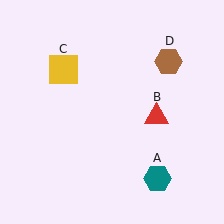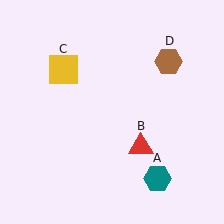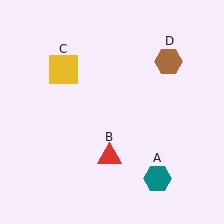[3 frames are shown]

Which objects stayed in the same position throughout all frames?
Teal hexagon (object A) and yellow square (object C) and brown hexagon (object D) remained stationary.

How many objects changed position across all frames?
1 object changed position: red triangle (object B).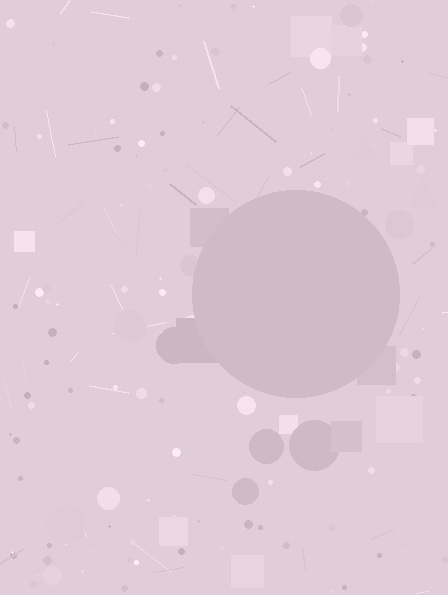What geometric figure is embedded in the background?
A circle is embedded in the background.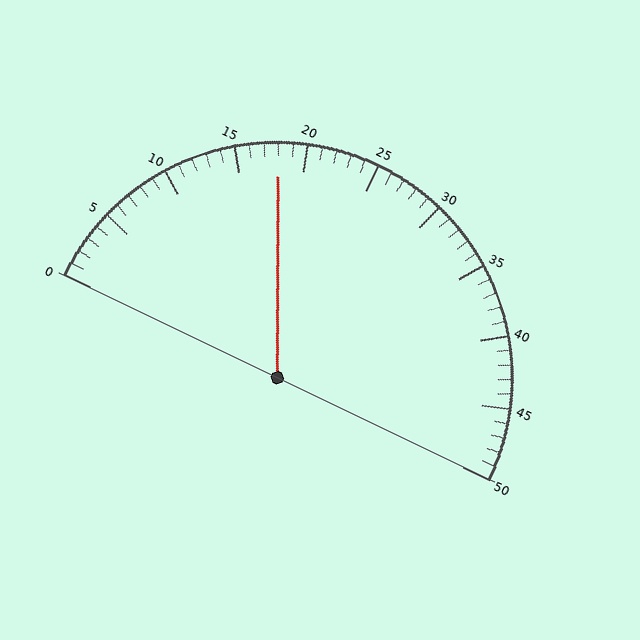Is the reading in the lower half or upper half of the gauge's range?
The reading is in the lower half of the range (0 to 50).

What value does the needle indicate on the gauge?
The needle indicates approximately 18.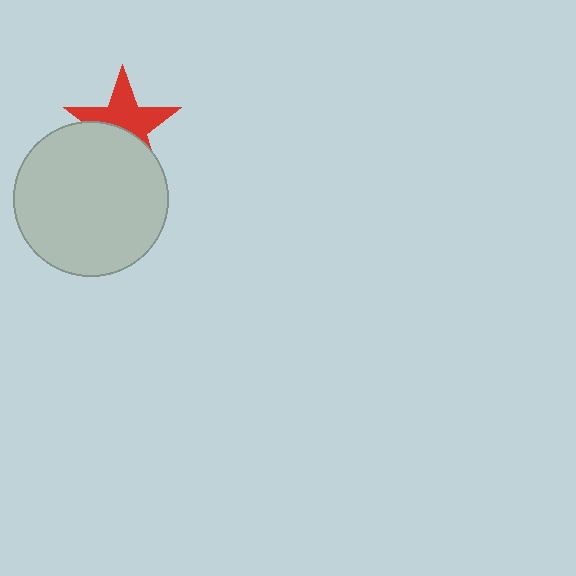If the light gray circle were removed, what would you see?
You would see the complete red star.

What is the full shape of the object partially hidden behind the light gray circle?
The partially hidden object is a red star.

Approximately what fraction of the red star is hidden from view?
Roughly 44% of the red star is hidden behind the light gray circle.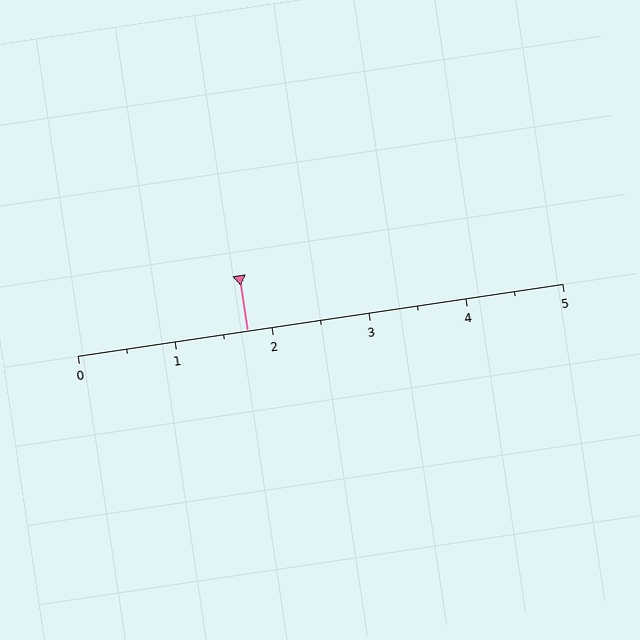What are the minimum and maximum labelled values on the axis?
The axis runs from 0 to 5.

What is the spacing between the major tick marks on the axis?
The major ticks are spaced 1 apart.